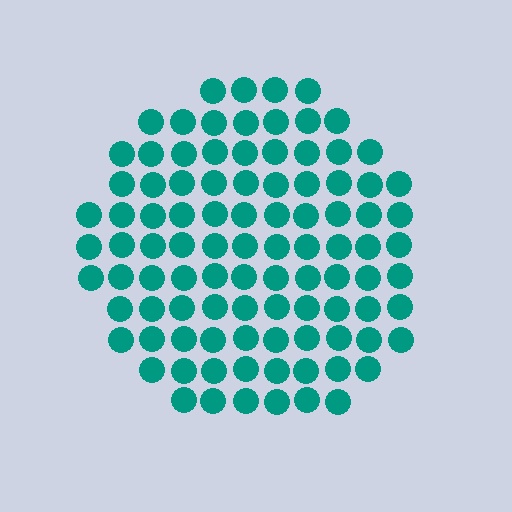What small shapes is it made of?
It is made of small circles.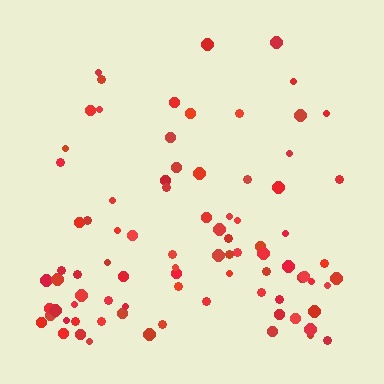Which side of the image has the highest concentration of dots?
The bottom.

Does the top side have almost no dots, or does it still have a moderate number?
Still a moderate number, just noticeably fewer than the bottom.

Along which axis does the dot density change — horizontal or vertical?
Vertical.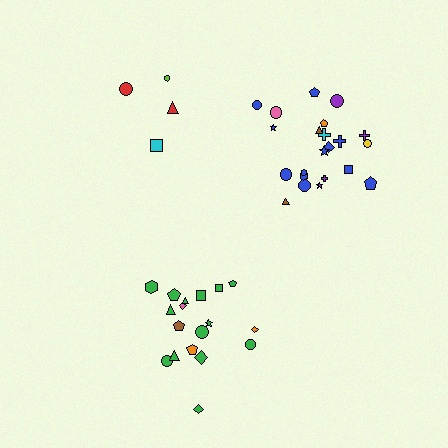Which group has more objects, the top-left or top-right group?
The top-right group.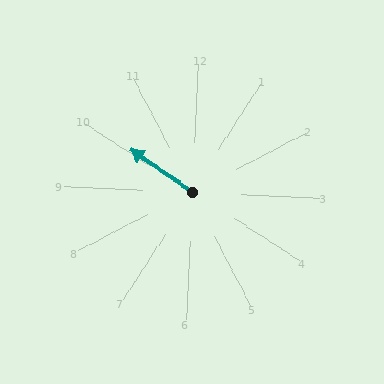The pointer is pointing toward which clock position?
Roughly 10 o'clock.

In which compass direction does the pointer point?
Northwest.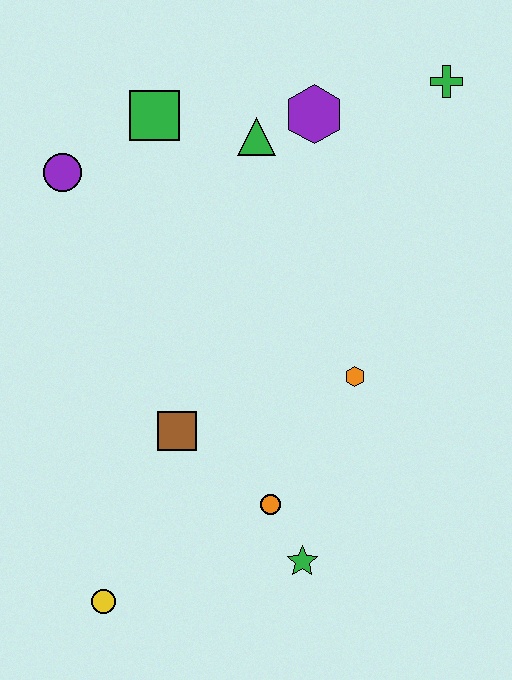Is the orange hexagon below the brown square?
No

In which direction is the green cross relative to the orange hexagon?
The green cross is above the orange hexagon.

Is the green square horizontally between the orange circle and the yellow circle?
Yes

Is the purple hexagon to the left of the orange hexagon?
Yes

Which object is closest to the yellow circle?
The brown square is closest to the yellow circle.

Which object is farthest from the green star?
The green cross is farthest from the green star.